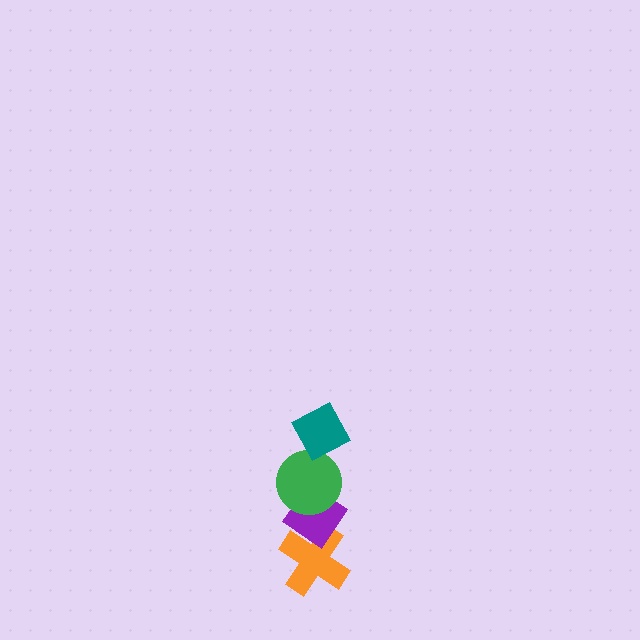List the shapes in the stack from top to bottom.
From top to bottom: the teal diamond, the green circle, the purple diamond, the orange cross.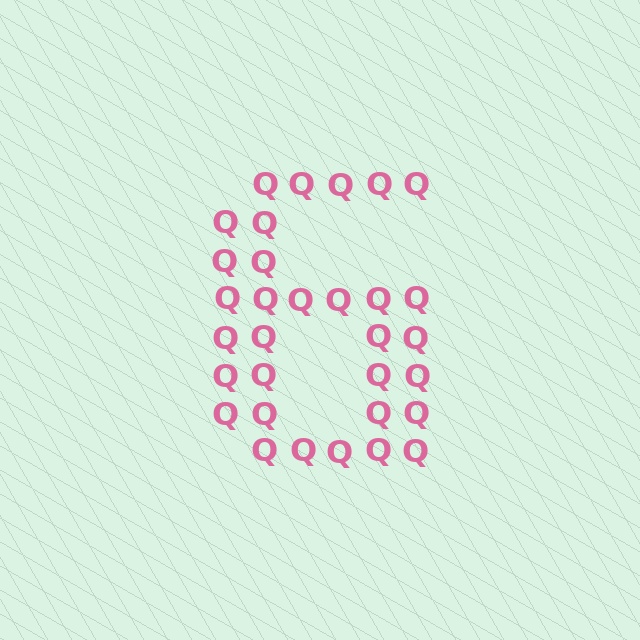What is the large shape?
The large shape is the digit 6.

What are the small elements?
The small elements are letter Q's.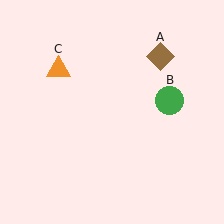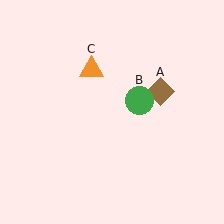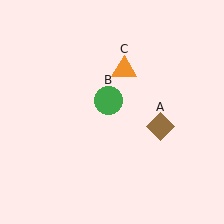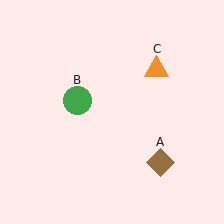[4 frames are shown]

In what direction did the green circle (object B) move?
The green circle (object B) moved left.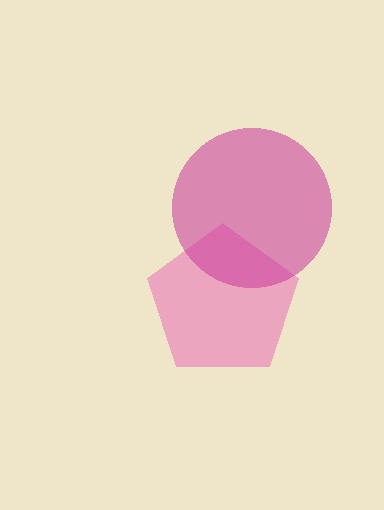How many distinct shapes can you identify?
There are 2 distinct shapes: a pink pentagon, a magenta circle.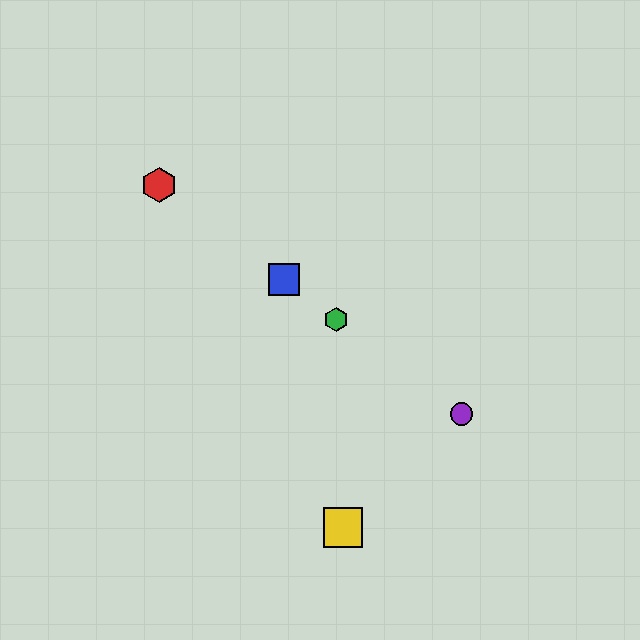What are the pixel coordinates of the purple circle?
The purple circle is at (461, 414).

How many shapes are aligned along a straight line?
4 shapes (the red hexagon, the blue square, the green hexagon, the purple circle) are aligned along a straight line.